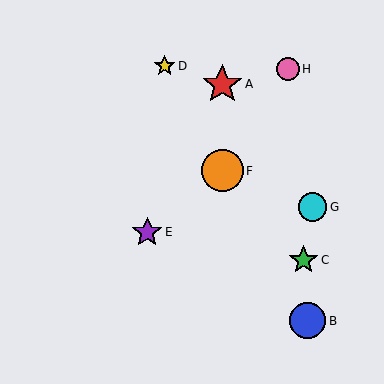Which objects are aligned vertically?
Objects A, F are aligned vertically.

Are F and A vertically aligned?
Yes, both are at x≈222.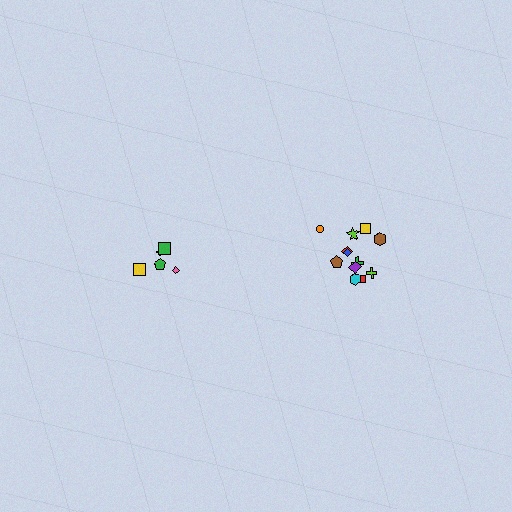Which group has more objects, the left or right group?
The right group.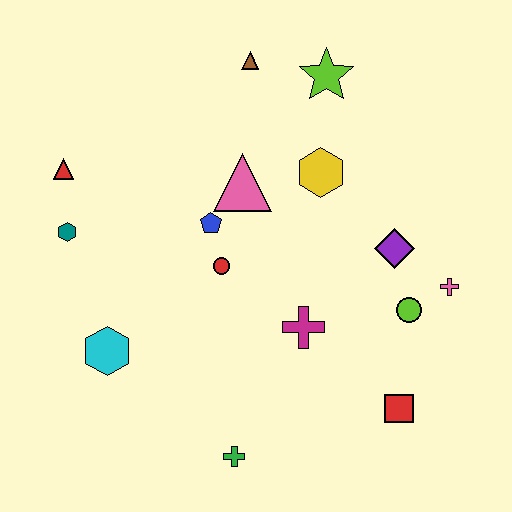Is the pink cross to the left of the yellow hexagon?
No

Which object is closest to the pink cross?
The lime circle is closest to the pink cross.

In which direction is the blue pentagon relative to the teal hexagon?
The blue pentagon is to the right of the teal hexagon.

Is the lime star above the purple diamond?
Yes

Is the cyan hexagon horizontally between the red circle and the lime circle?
No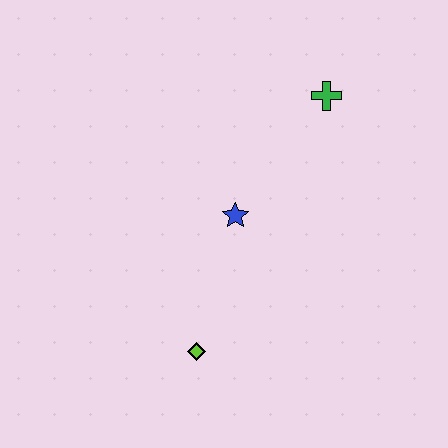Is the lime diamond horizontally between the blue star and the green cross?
No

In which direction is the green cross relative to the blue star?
The green cross is above the blue star.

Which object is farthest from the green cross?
The lime diamond is farthest from the green cross.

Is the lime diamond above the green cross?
No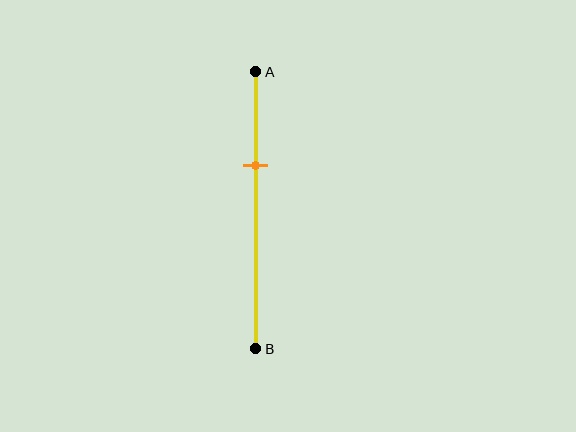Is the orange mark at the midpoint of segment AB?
No, the mark is at about 35% from A, not at the 50% midpoint.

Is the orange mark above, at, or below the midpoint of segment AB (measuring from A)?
The orange mark is above the midpoint of segment AB.